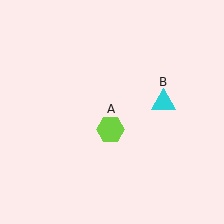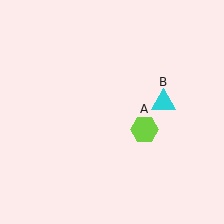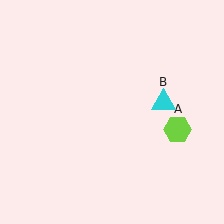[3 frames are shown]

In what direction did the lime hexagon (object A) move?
The lime hexagon (object A) moved right.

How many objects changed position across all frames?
1 object changed position: lime hexagon (object A).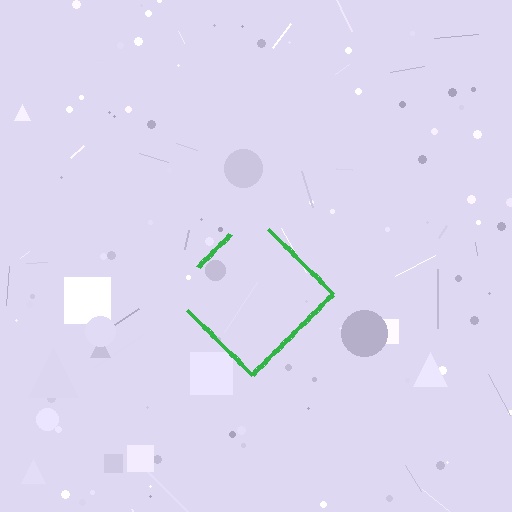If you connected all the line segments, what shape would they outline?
They would outline a diamond.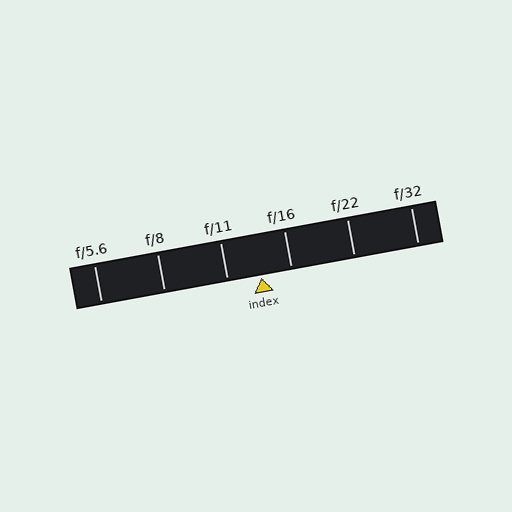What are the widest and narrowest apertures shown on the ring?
The widest aperture shown is f/5.6 and the narrowest is f/32.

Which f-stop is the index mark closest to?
The index mark is closest to f/16.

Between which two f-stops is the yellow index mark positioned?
The index mark is between f/11 and f/16.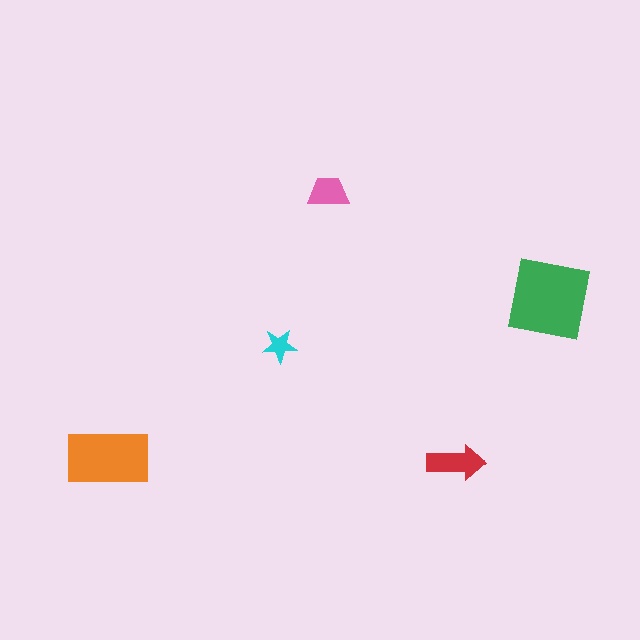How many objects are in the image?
There are 5 objects in the image.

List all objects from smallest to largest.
The cyan star, the pink trapezoid, the red arrow, the orange rectangle, the green square.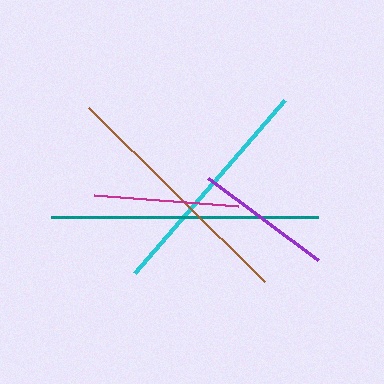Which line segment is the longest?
The teal line is the longest at approximately 267 pixels.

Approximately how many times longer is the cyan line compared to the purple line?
The cyan line is approximately 1.7 times the length of the purple line.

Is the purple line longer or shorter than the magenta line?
The magenta line is longer than the purple line.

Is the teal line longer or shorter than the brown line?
The teal line is longer than the brown line.